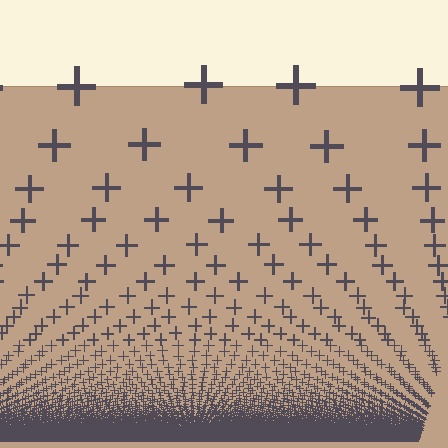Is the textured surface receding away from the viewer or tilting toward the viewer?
The surface appears to tilt toward the viewer. Texture elements get larger and sparser toward the top.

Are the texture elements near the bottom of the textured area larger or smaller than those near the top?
Smaller. The gradient is inverted — elements near the bottom are smaller and denser.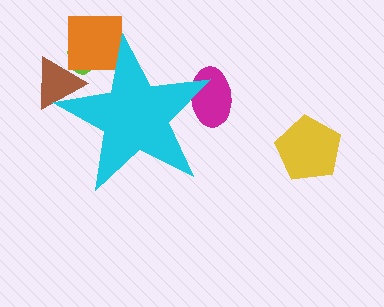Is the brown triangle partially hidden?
Yes, the brown triangle is partially hidden behind the cyan star.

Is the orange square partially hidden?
Yes, the orange square is partially hidden behind the cyan star.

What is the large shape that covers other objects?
A cyan star.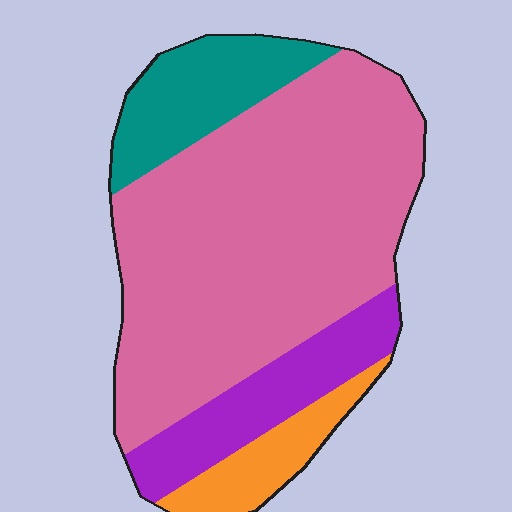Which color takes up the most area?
Pink, at roughly 65%.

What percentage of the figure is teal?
Teal takes up less than a sixth of the figure.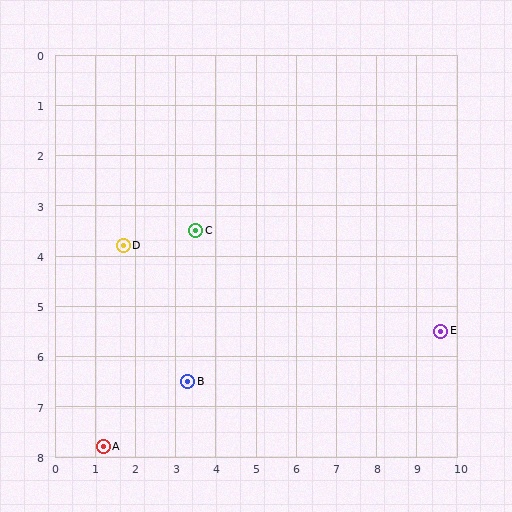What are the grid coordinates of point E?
Point E is at approximately (9.6, 5.5).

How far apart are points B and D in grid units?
Points B and D are about 3.1 grid units apart.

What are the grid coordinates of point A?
Point A is at approximately (1.2, 7.8).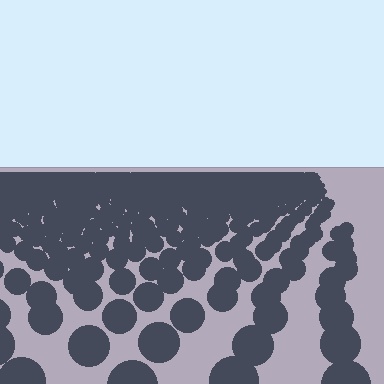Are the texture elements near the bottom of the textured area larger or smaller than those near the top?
Larger. Near the bottom, elements are closer to the viewer and appear at a bigger on-screen size.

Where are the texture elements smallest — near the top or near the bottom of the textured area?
Near the top.